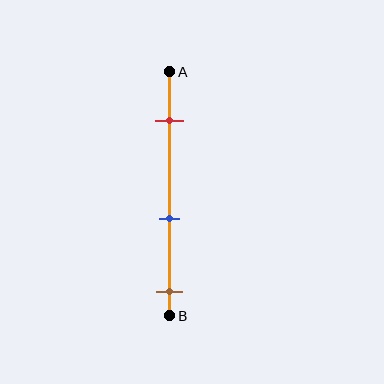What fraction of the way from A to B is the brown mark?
The brown mark is approximately 90% (0.9) of the way from A to B.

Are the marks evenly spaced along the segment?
Yes, the marks are approximately evenly spaced.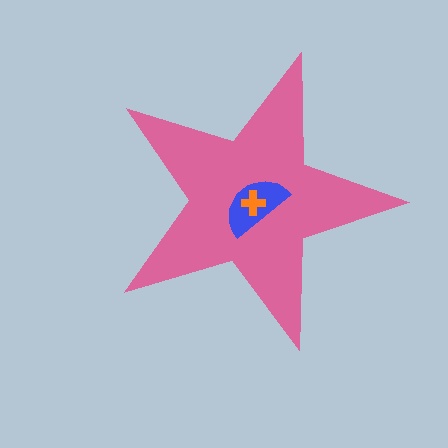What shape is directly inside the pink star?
The blue semicircle.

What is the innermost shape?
The orange cross.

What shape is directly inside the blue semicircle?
The orange cross.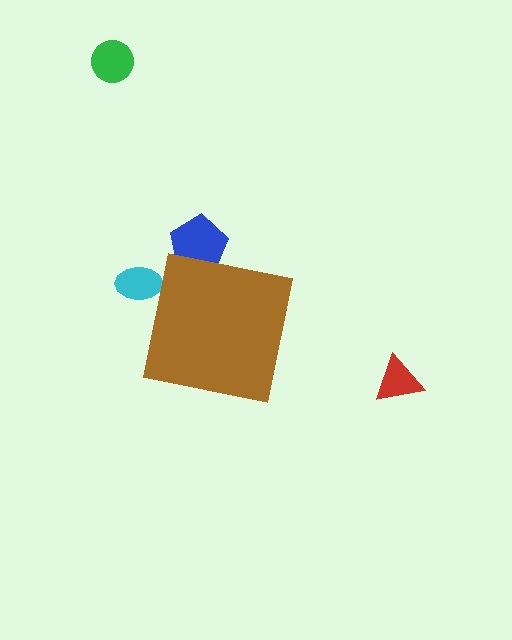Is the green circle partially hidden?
No, the green circle is fully visible.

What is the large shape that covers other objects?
A brown square.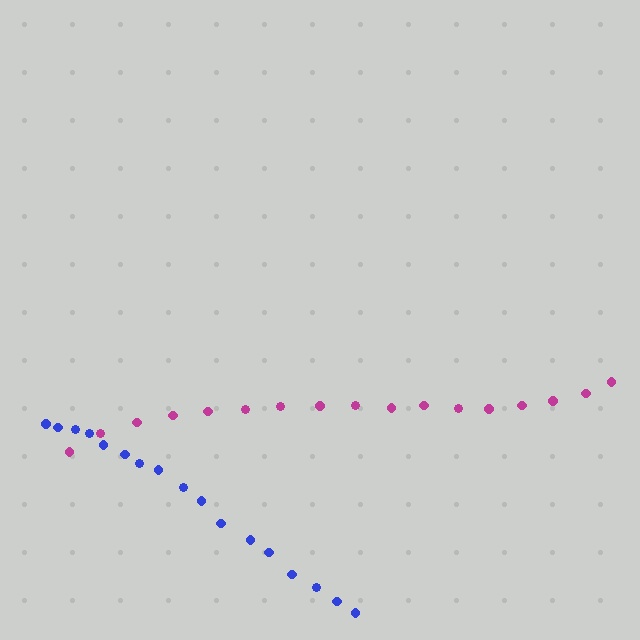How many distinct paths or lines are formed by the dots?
There are 2 distinct paths.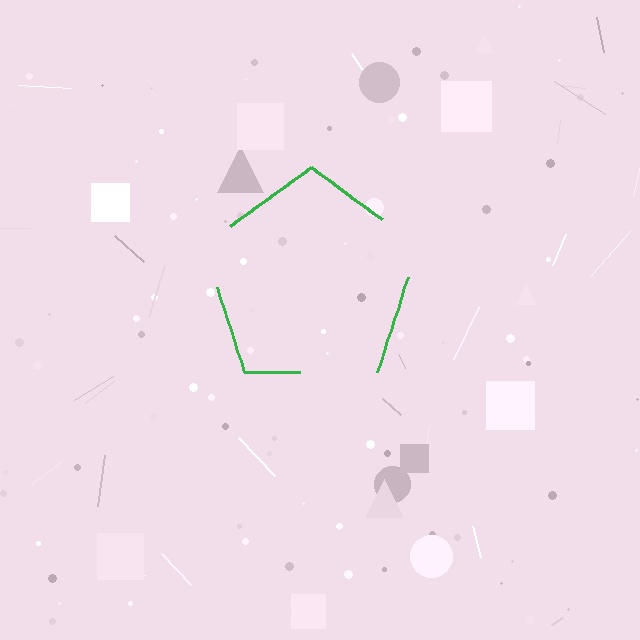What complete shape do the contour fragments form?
The contour fragments form a pentagon.